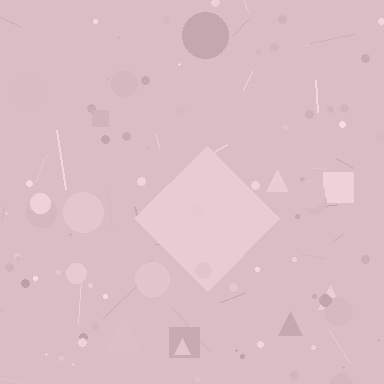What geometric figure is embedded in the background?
A diamond is embedded in the background.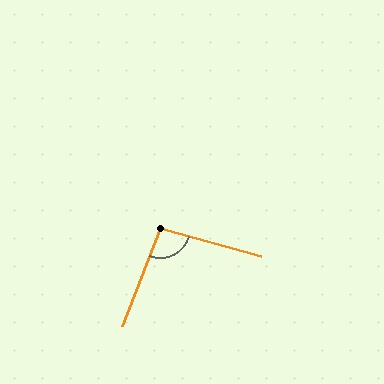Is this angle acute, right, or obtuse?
It is obtuse.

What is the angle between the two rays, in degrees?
Approximately 96 degrees.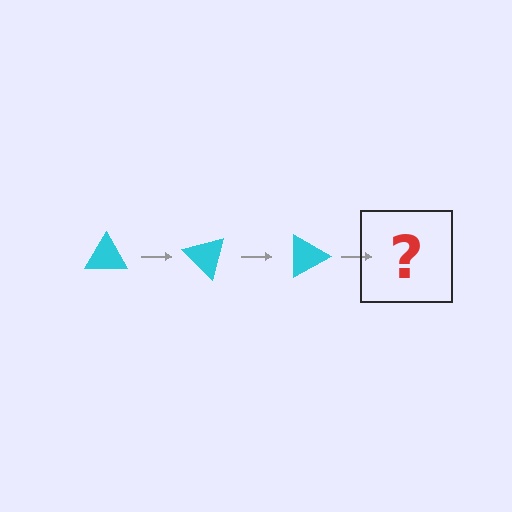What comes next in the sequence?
The next element should be a cyan triangle rotated 135 degrees.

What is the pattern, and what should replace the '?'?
The pattern is that the triangle rotates 45 degrees each step. The '?' should be a cyan triangle rotated 135 degrees.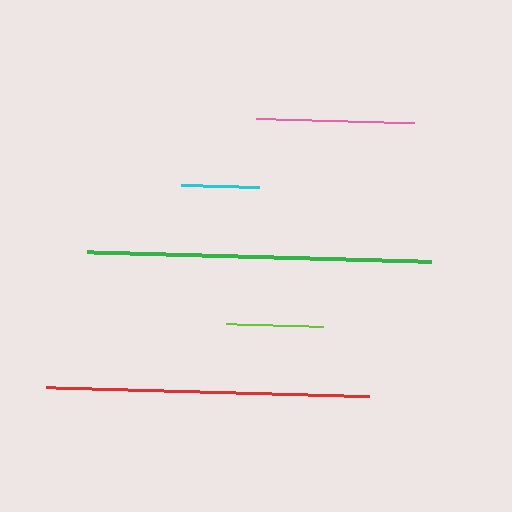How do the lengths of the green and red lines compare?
The green and red lines are approximately the same length.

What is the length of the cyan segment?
The cyan segment is approximately 78 pixels long.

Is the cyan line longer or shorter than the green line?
The green line is longer than the cyan line.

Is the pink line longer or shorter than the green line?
The green line is longer than the pink line.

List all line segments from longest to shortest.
From longest to shortest: green, red, pink, lime, cyan.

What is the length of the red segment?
The red segment is approximately 323 pixels long.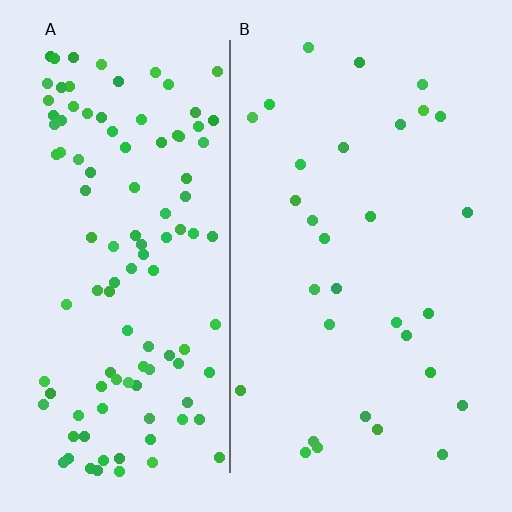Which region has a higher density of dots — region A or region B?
A (the left).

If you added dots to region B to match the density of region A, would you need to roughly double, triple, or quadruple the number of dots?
Approximately quadruple.